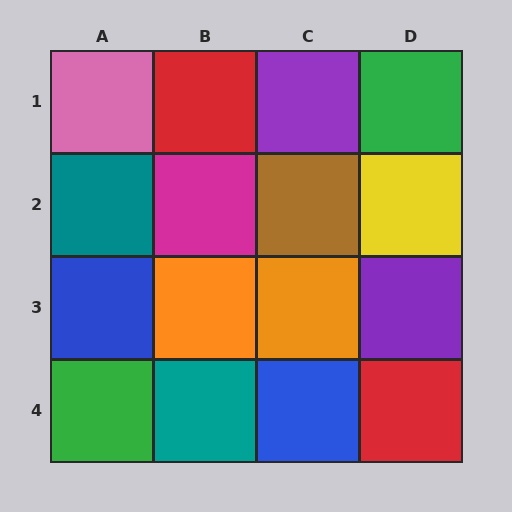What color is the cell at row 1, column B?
Red.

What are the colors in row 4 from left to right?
Green, teal, blue, red.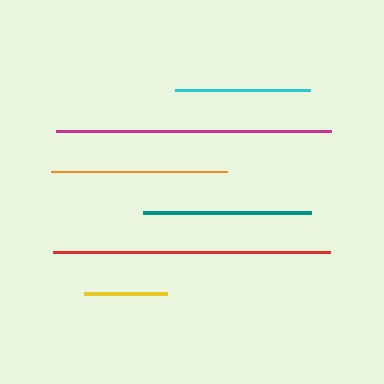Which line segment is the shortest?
The yellow line is the shortest at approximately 82 pixels.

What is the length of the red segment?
The red segment is approximately 277 pixels long.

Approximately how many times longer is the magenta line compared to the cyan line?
The magenta line is approximately 2.0 times the length of the cyan line.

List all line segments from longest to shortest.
From longest to shortest: red, magenta, orange, teal, cyan, yellow.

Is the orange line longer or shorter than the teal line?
The orange line is longer than the teal line.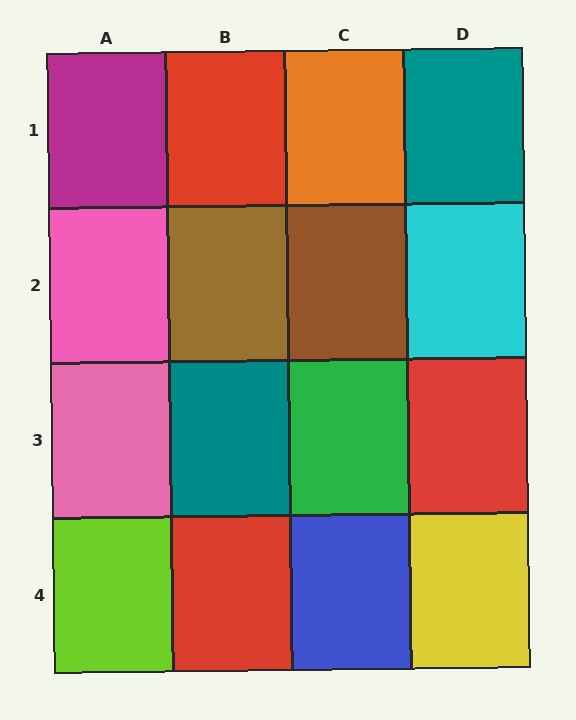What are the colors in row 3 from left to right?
Pink, teal, green, red.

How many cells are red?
3 cells are red.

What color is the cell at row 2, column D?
Cyan.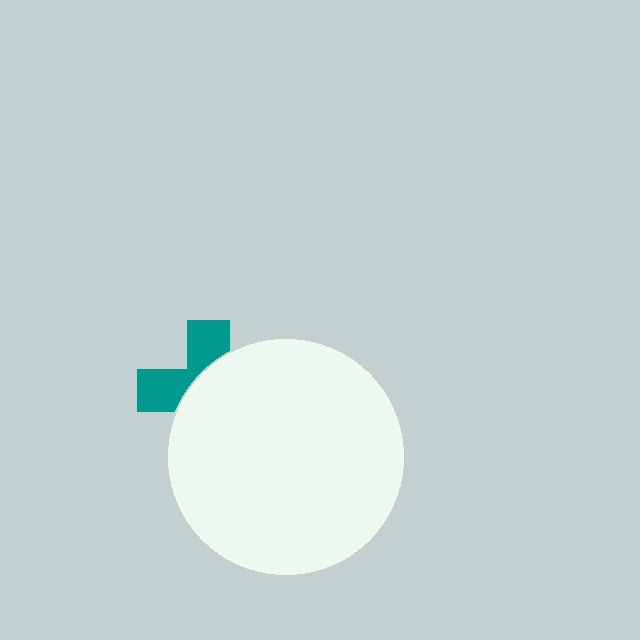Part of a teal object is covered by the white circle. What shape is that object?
It is a cross.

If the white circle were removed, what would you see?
You would see the complete teal cross.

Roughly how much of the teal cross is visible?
A small part of it is visible (roughly 39%).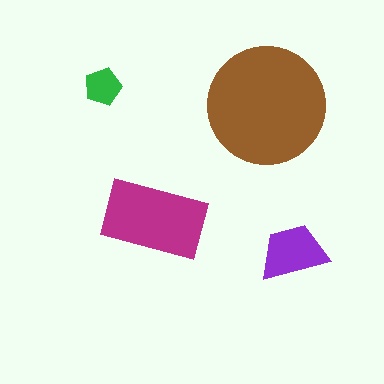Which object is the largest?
The brown circle.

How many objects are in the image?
There are 4 objects in the image.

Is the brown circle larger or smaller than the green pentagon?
Larger.